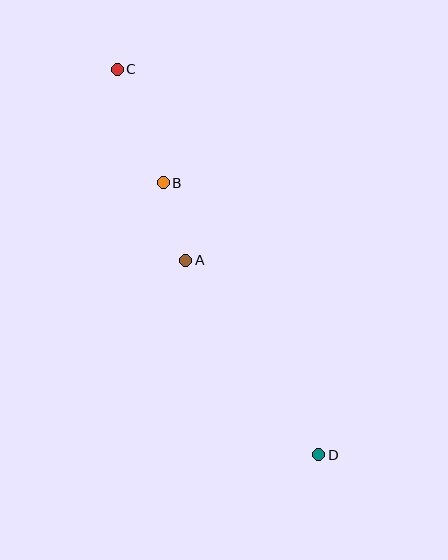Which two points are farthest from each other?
Points C and D are farthest from each other.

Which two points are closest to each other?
Points A and B are closest to each other.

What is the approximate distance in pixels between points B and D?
The distance between B and D is approximately 313 pixels.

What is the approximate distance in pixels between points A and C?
The distance between A and C is approximately 203 pixels.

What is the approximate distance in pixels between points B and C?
The distance between B and C is approximately 122 pixels.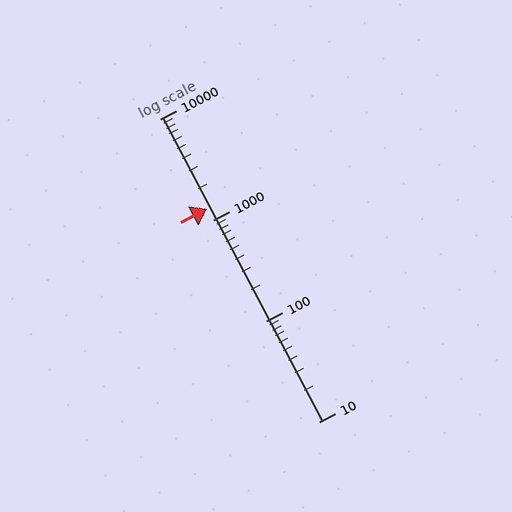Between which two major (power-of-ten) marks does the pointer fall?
The pointer is between 1000 and 10000.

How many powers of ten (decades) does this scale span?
The scale spans 3 decades, from 10 to 10000.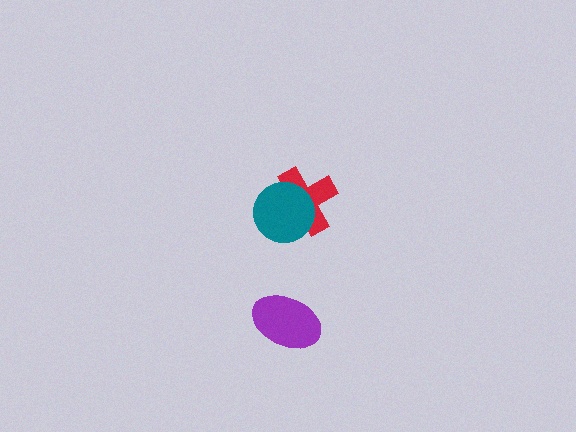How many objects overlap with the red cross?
1 object overlaps with the red cross.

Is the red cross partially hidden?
Yes, it is partially covered by another shape.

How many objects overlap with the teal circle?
1 object overlaps with the teal circle.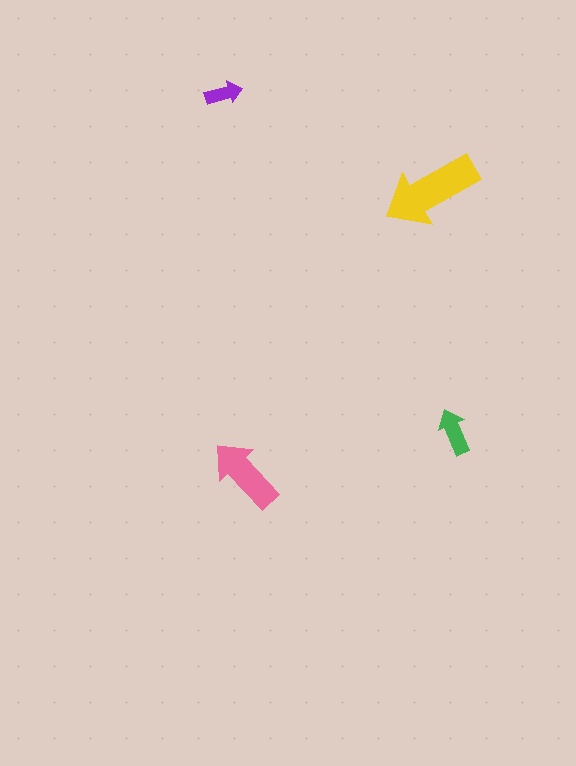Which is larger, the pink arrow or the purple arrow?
The pink one.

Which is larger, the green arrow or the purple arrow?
The green one.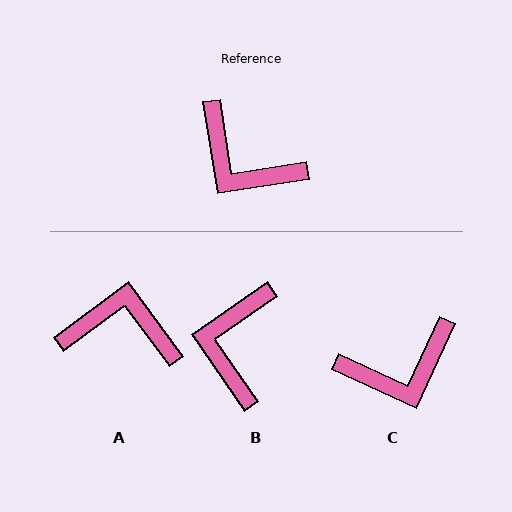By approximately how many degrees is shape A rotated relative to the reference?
Approximately 152 degrees clockwise.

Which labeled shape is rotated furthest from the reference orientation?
A, about 152 degrees away.